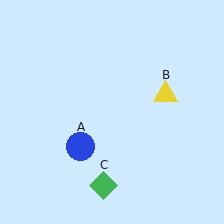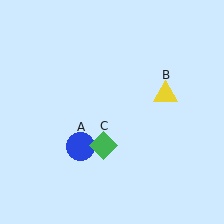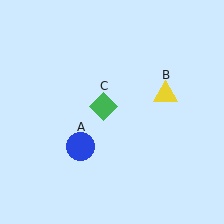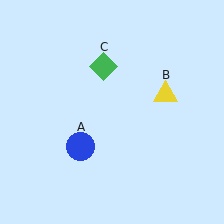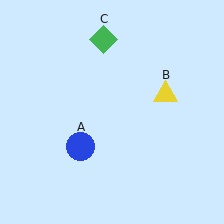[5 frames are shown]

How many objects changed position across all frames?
1 object changed position: green diamond (object C).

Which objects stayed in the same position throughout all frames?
Blue circle (object A) and yellow triangle (object B) remained stationary.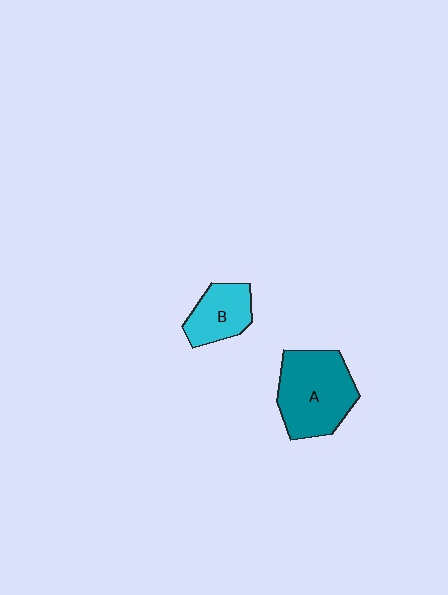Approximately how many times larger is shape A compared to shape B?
Approximately 1.8 times.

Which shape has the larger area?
Shape A (teal).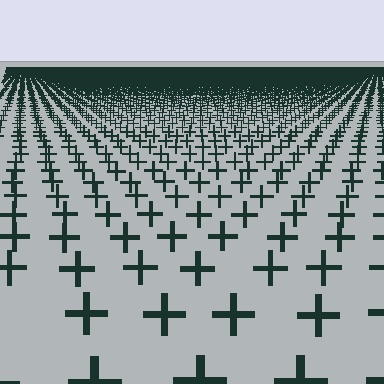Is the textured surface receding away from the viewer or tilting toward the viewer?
The surface is receding away from the viewer. Texture elements get smaller and denser toward the top.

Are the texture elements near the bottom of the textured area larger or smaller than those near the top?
Larger. Near the bottom, elements are closer to the viewer and appear at a bigger on-screen size.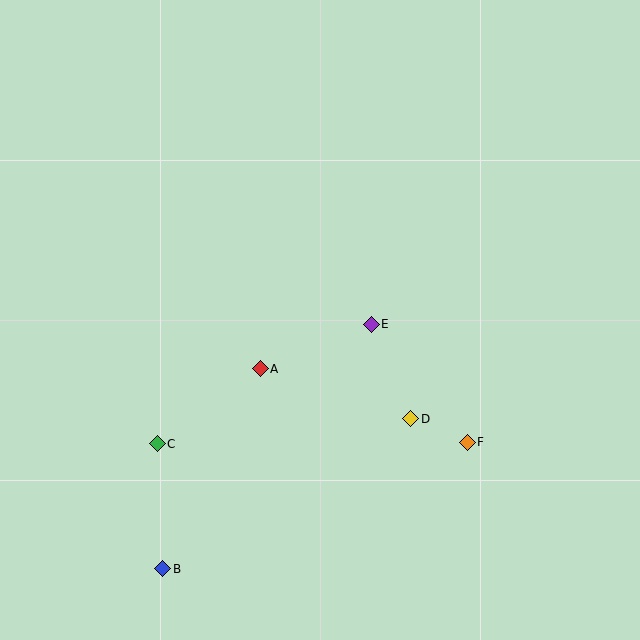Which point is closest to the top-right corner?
Point E is closest to the top-right corner.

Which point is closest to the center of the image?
Point E at (371, 324) is closest to the center.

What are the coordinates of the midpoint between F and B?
The midpoint between F and B is at (315, 506).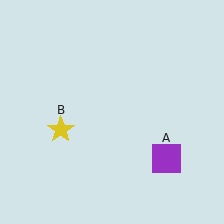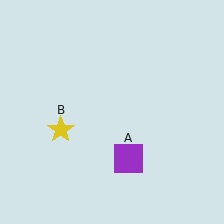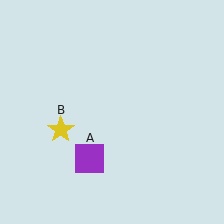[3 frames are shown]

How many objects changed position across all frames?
1 object changed position: purple square (object A).